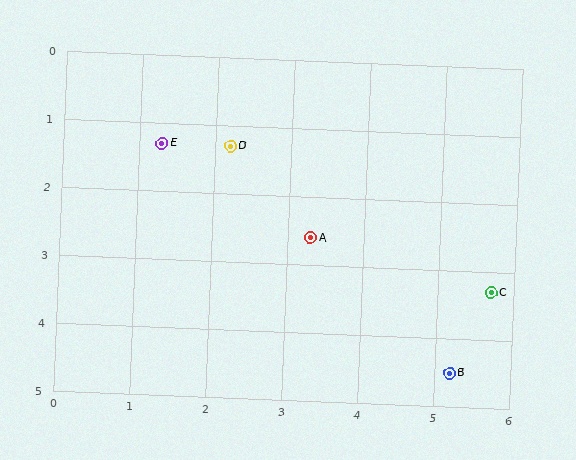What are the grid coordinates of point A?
Point A is at approximately (3.3, 2.6).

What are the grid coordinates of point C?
Point C is at approximately (5.7, 3.3).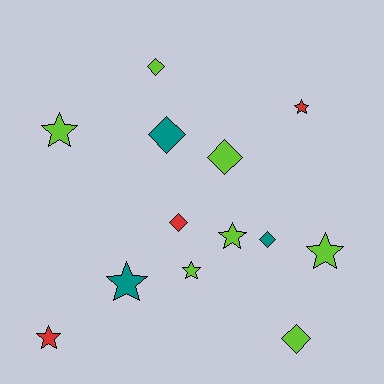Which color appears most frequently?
Lime, with 7 objects.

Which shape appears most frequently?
Star, with 7 objects.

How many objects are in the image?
There are 13 objects.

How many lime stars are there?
There are 4 lime stars.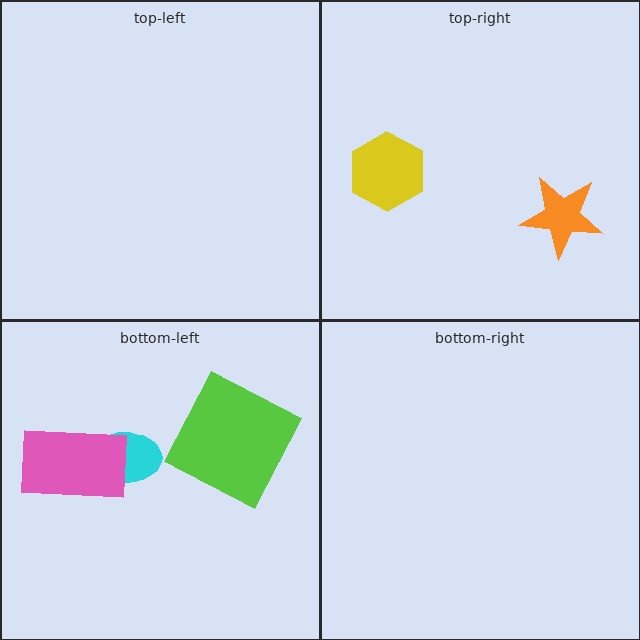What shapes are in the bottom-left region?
The cyan ellipse, the lime square, the pink rectangle.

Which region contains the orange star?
The top-right region.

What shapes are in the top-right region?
The orange star, the yellow hexagon.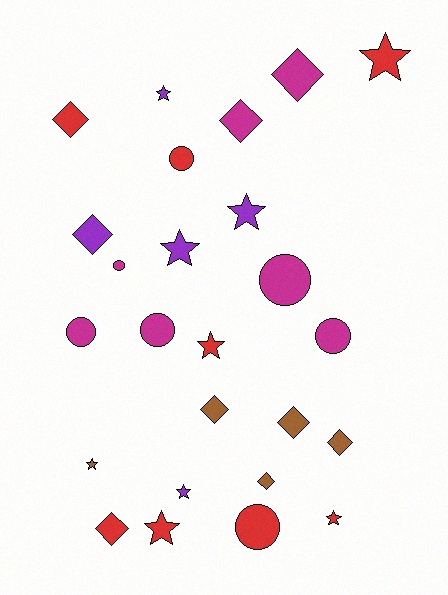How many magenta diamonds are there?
There are 2 magenta diamonds.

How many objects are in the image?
There are 25 objects.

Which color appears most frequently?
Red, with 8 objects.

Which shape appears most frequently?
Star, with 9 objects.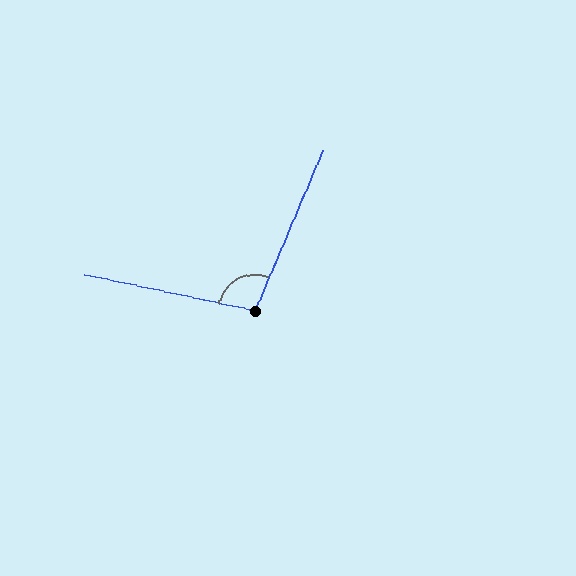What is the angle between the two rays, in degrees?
Approximately 101 degrees.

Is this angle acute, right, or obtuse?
It is obtuse.